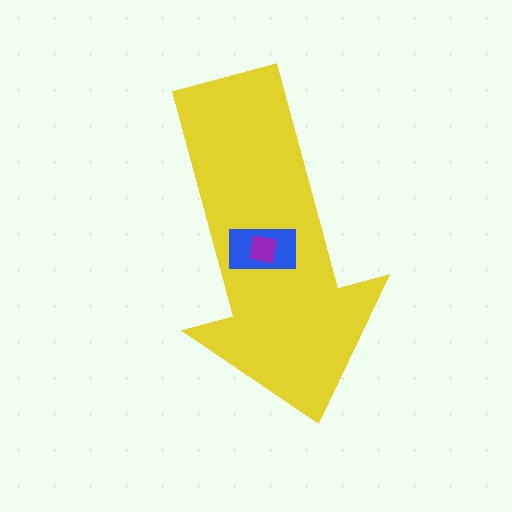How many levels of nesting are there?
3.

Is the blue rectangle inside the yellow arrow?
Yes.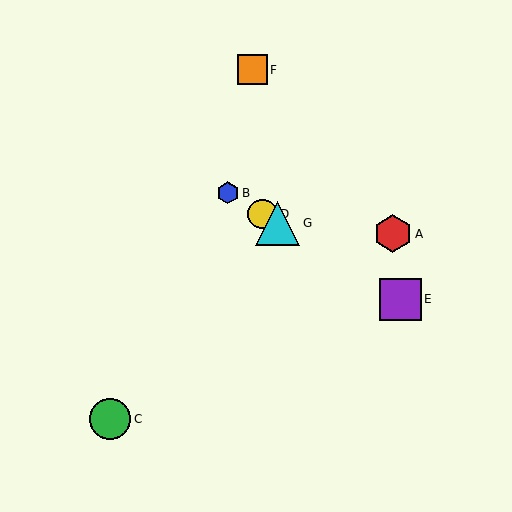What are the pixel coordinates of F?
Object F is at (252, 70).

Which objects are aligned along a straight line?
Objects B, D, E, G are aligned along a straight line.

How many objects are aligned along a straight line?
4 objects (B, D, E, G) are aligned along a straight line.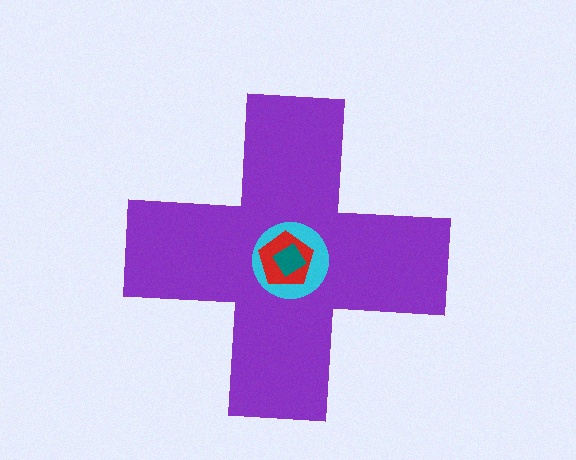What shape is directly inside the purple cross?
The cyan circle.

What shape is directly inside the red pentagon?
The teal diamond.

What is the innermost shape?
The teal diamond.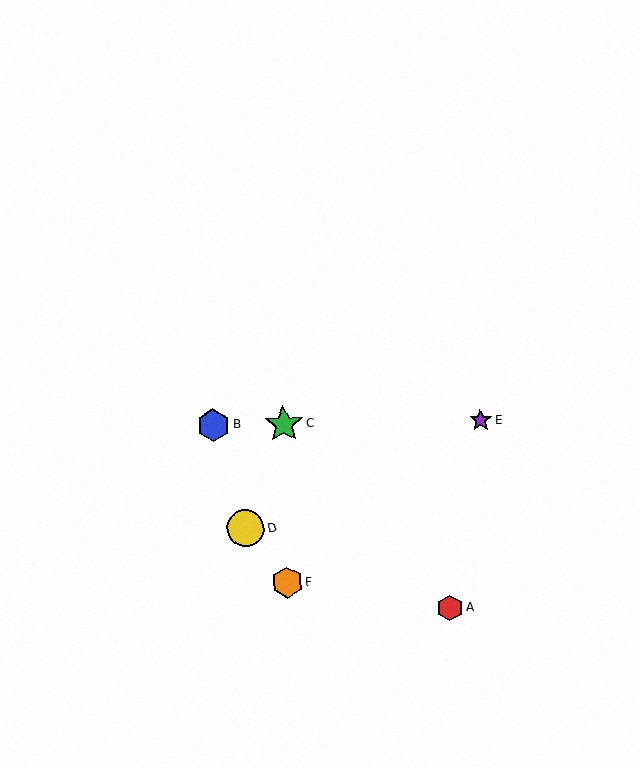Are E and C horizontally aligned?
Yes, both are at y≈421.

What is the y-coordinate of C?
Object C is at y≈424.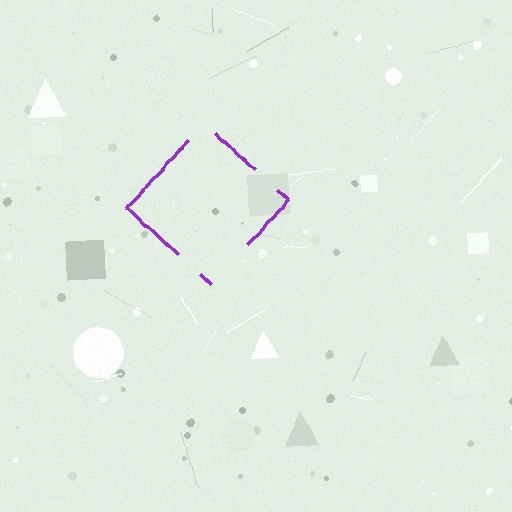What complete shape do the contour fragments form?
The contour fragments form a diamond.